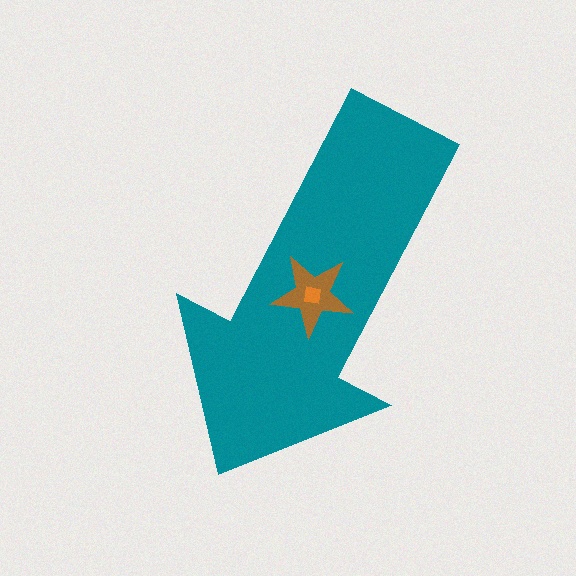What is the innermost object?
The orange square.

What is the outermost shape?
The teal arrow.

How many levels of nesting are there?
3.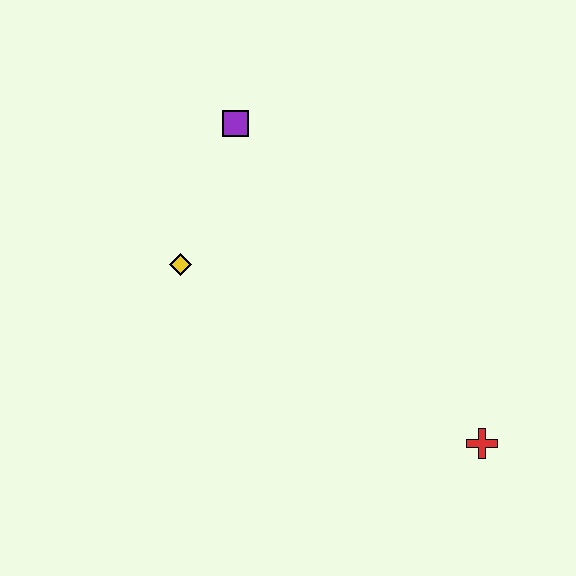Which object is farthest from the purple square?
The red cross is farthest from the purple square.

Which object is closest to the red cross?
The yellow diamond is closest to the red cross.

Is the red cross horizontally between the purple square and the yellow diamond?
No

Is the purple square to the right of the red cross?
No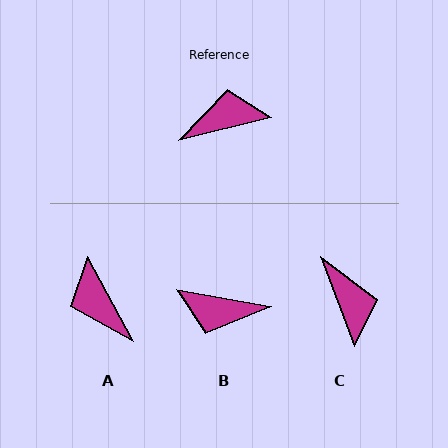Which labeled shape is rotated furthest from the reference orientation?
B, about 156 degrees away.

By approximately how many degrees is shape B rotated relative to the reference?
Approximately 156 degrees counter-clockwise.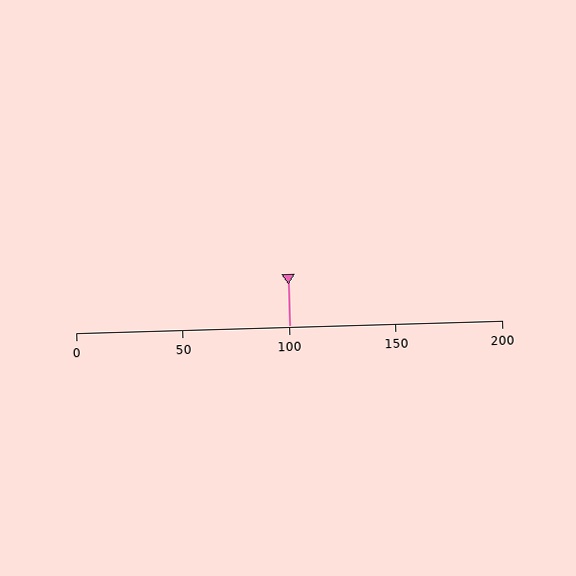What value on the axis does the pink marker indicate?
The marker indicates approximately 100.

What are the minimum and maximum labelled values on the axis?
The axis runs from 0 to 200.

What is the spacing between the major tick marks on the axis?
The major ticks are spaced 50 apart.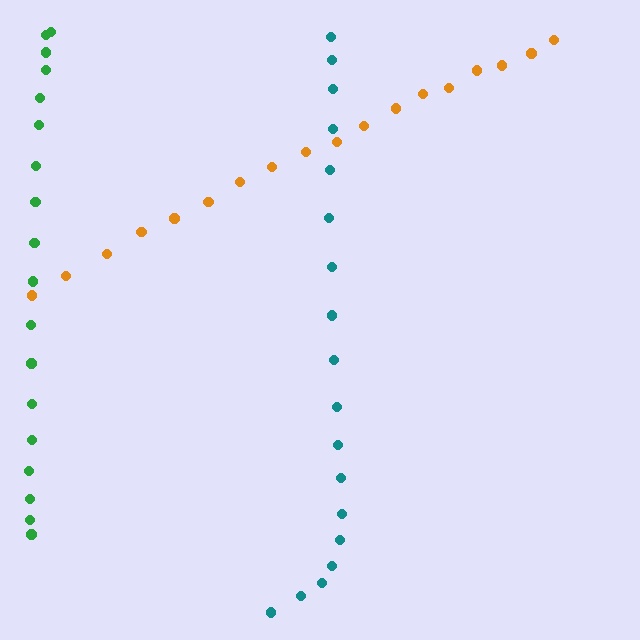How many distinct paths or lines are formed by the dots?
There are 3 distinct paths.